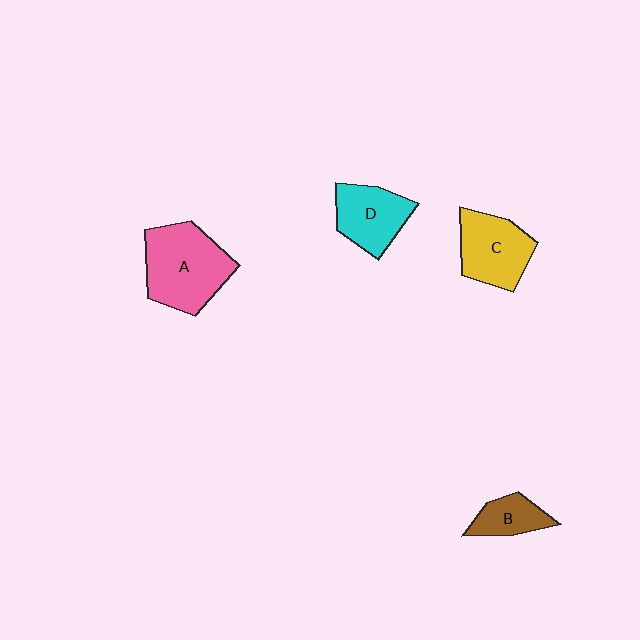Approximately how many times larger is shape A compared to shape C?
Approximately 1.3 times.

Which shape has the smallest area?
Shape B (brown).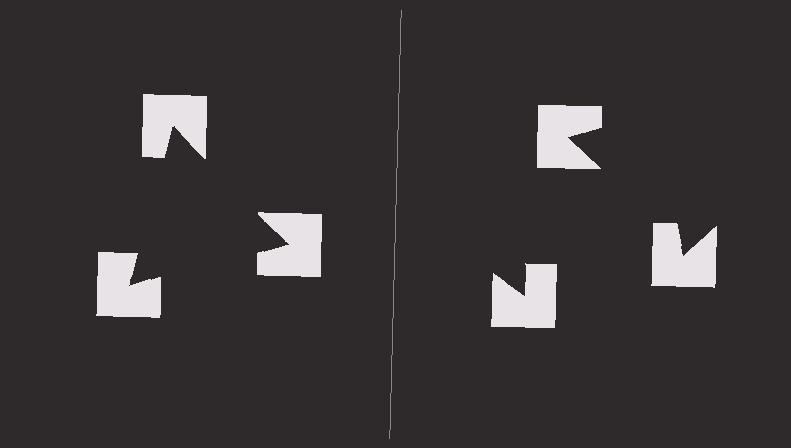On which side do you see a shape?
An illusory triangle appears on the left side. On the right side the wedge cuts are rotated, so no coherent shape forms.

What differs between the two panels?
The notched squares are positioned identically on both sides; only the wedge orientations differ. On the left they align to a triangle; on the right they are misaligned.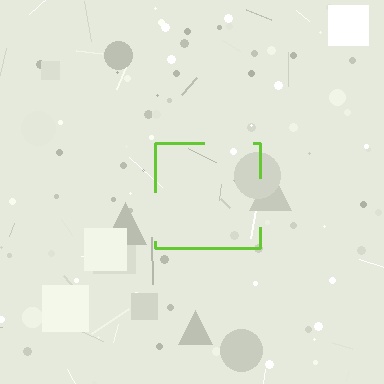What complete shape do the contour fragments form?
The contour fragments form a square.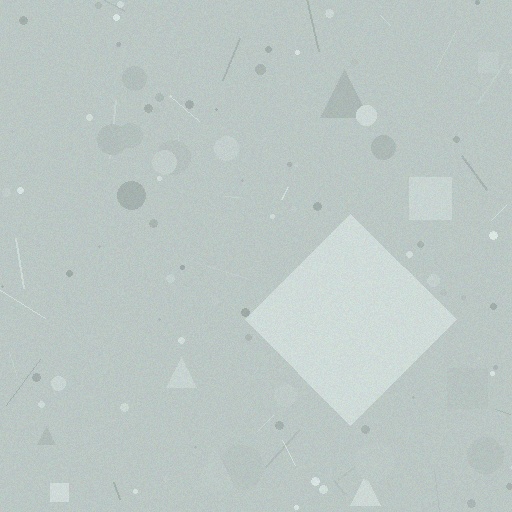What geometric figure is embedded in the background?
A diamond is embedded in the background.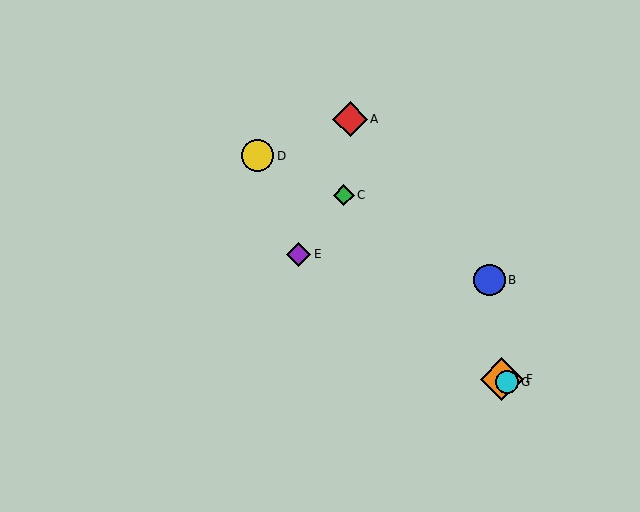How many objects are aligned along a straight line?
3 objects (E, F, G) are aligned along a straight line.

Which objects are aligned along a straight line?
Objects E, F, G are aligned along a straight line.